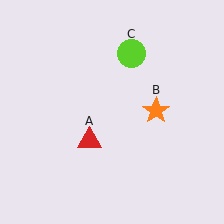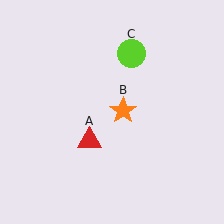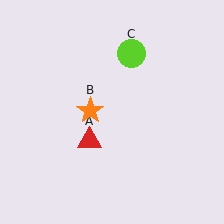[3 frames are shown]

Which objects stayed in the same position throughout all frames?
Red triangle (object A) and lime circle (object C) remained stationary.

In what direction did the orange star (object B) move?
The orange star (object B) moved left.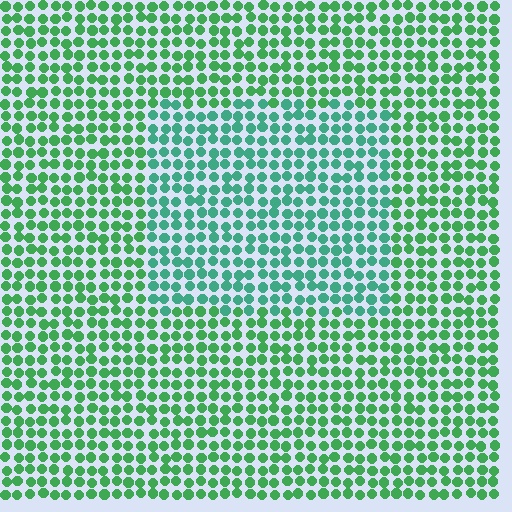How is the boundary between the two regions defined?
The boundary is defined purely by a slight shift in hue (about 28 degrees). Spacing, size, and orientation are identical on both sides.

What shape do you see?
I see a rectangle.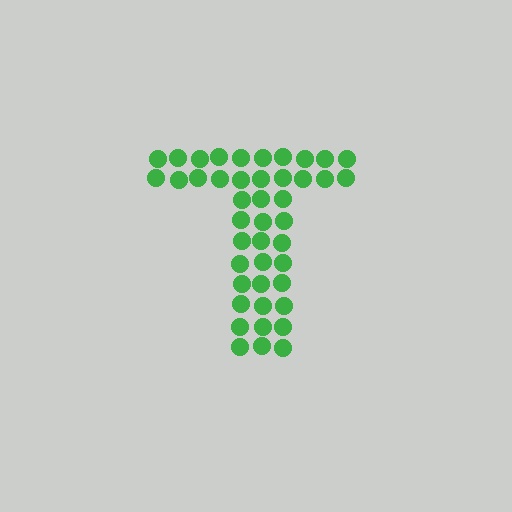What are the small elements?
The small elements are circles.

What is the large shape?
The large shape is the letter T.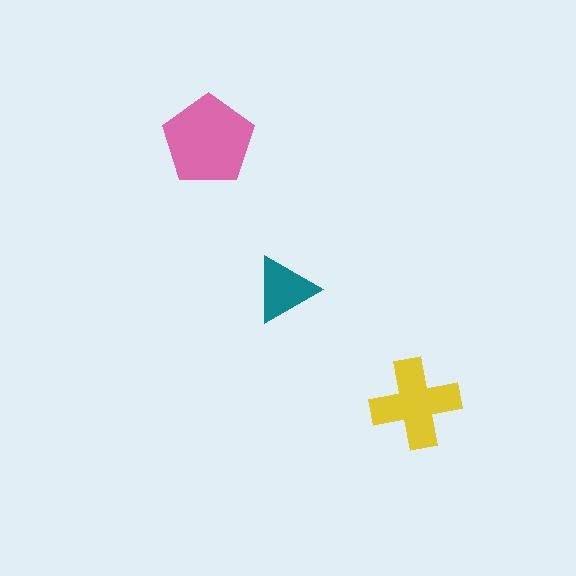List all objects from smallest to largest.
The teal triangle, the yellow cross, the pink pentagon.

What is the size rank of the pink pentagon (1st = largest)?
1st.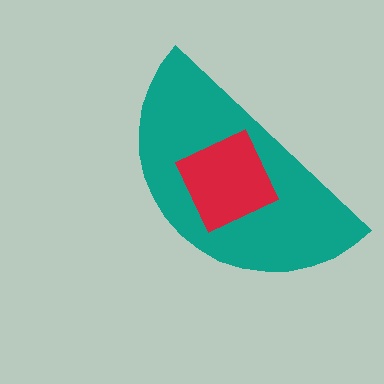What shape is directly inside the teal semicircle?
The red square.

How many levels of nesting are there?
2.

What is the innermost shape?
The red square.